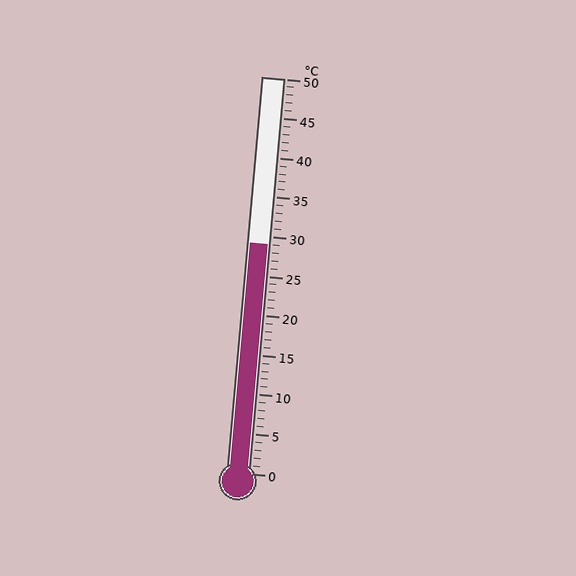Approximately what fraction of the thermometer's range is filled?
The thermometer is filled to approximately 60% of its range.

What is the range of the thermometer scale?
The thermometer scale ranges from 0°C to 50°C.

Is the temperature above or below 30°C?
The temperature is below 30°C.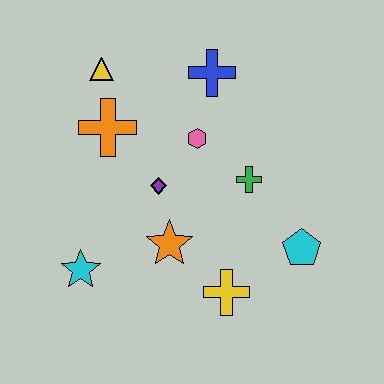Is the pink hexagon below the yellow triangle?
Yes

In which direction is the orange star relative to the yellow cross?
The orange star is to the left of the yellow cross.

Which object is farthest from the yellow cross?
The yellow triangle is farthest from the yellow cross.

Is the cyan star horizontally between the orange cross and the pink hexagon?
No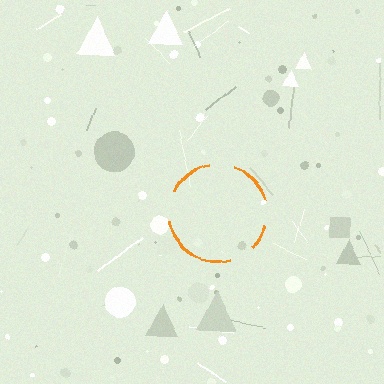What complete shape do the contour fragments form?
The contour fragments form a circle.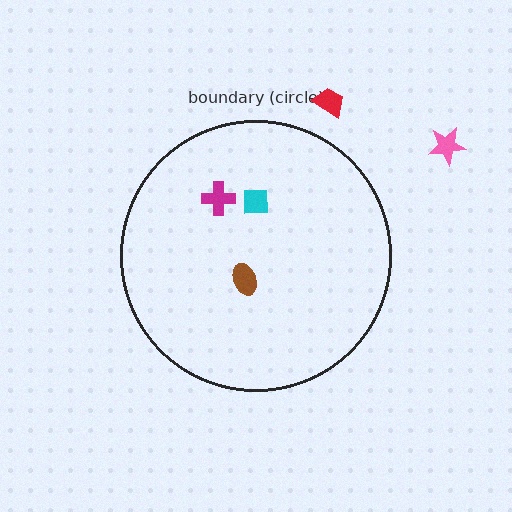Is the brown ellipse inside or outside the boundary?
Inside.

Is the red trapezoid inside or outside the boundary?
Outside.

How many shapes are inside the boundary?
3 inside, 2 outside.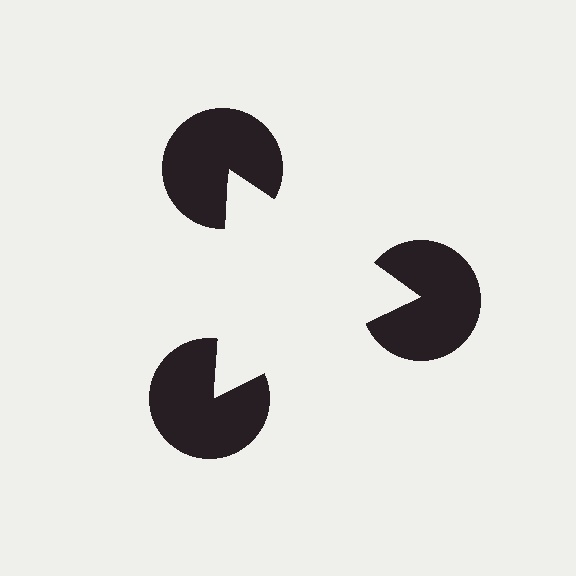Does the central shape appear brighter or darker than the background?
It typically appears slightly brighter than the background, even though no actual brightness change is drawn.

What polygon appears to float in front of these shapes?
An illusory triangle — its edges are inferred from the aligned wedge cuts in the pac-man discs, not physically drawn.